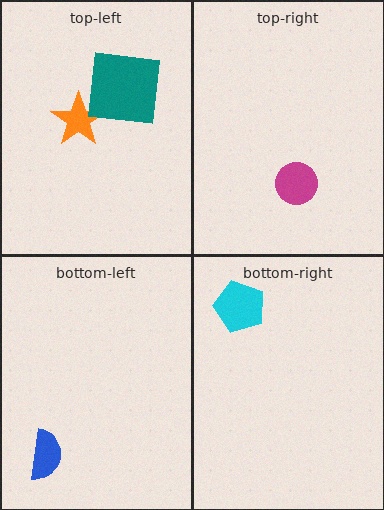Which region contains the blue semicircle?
The bottom-left region.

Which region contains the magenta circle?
The top-right region.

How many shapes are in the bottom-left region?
1.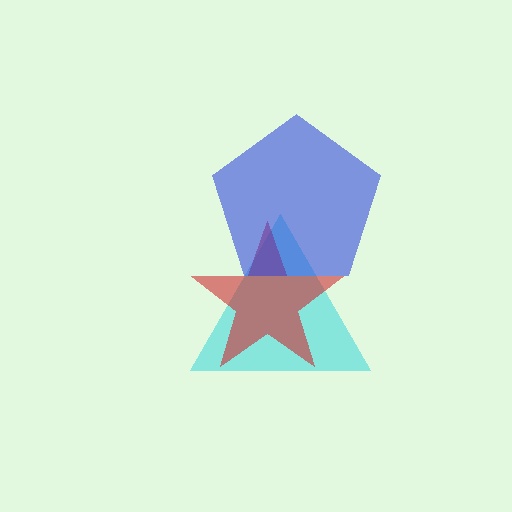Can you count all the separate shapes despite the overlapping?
Yes, there are 3 separate shapes.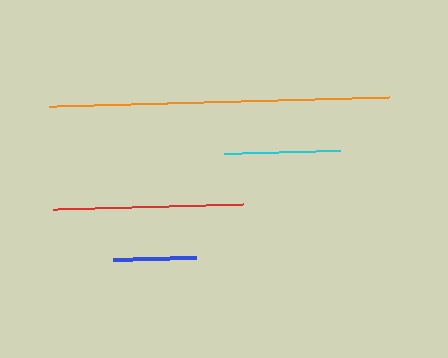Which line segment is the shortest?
The blue line is the shortest at approximately 84 pixels.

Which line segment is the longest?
The orange line is the longest at approximately 341 pixels.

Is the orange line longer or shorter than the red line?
The orange line is longer than the red line.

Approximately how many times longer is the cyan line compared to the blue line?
The cyan line is approximately 1.4 times the length of the blue line.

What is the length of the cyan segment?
The cyan segment is approximately 116 pixels long.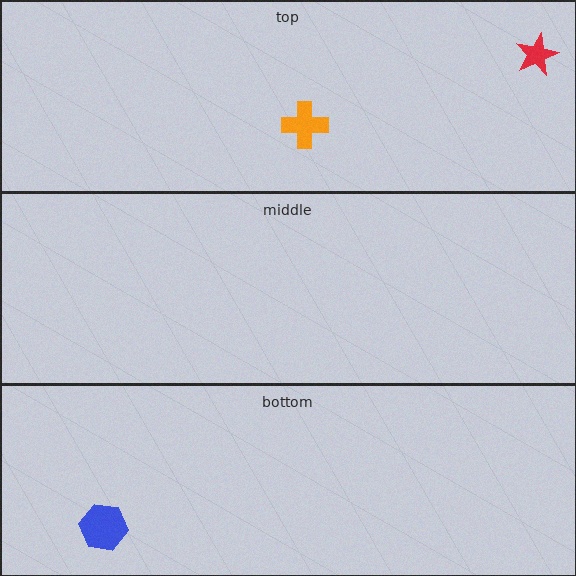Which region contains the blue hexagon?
The bottom region.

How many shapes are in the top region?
2.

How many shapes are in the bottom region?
1.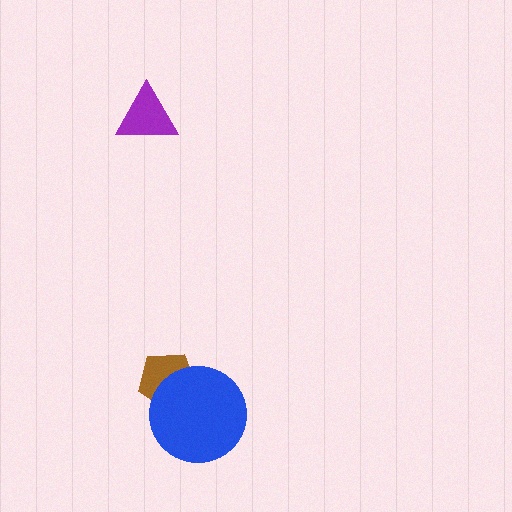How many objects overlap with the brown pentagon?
1 object overlaps with the brown pentagon.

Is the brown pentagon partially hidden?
Yes, it is partially covered by another shape.